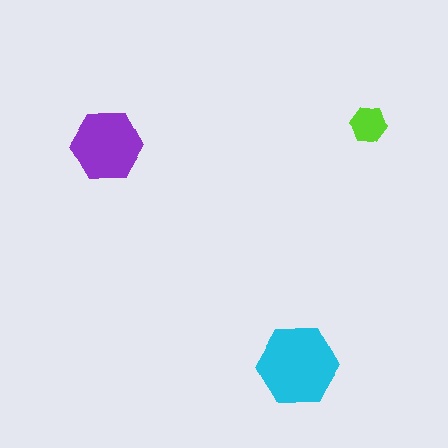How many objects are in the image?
There are 3 objects in the image.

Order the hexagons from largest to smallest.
the cyan one, the purple one, the lime one.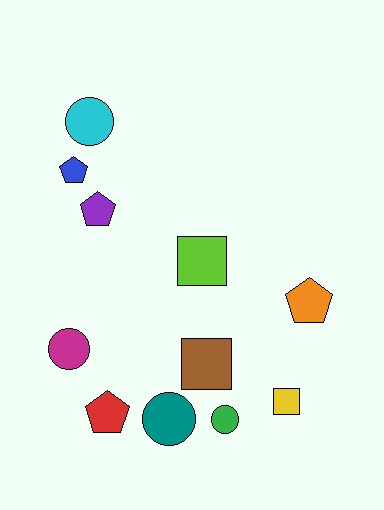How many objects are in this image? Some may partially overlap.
There are 11 objects.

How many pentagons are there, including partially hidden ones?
There are 4 pentagons.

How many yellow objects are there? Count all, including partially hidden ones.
There is 1 yellow object.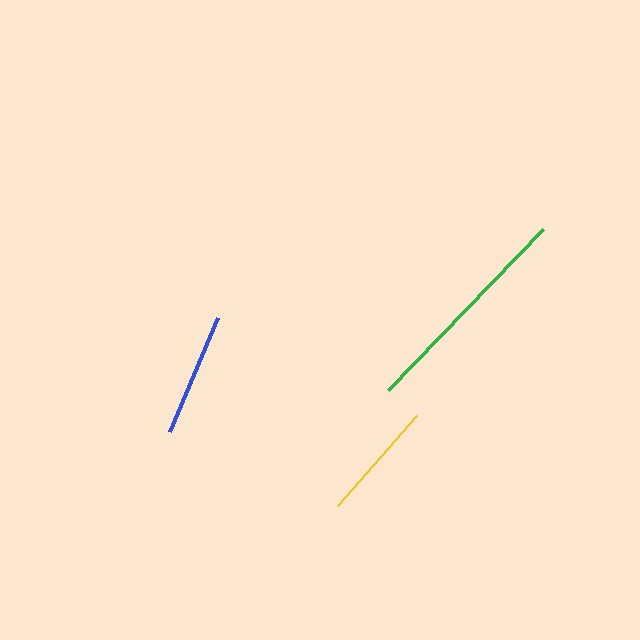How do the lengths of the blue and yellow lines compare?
The blue and yellow lines are approximately the same length.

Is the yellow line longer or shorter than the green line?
The green line is longer than the yellow line.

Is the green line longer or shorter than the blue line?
The green line is longer than the blue line.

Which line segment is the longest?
The green line is the longest at approximately 224 pixels.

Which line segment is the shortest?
The yellow line is the shortest at approximately 120 pixels.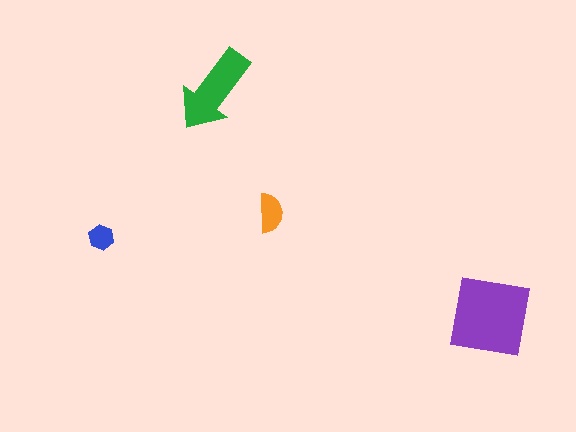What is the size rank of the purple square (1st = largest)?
1st.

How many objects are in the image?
There are 4 objects in the image.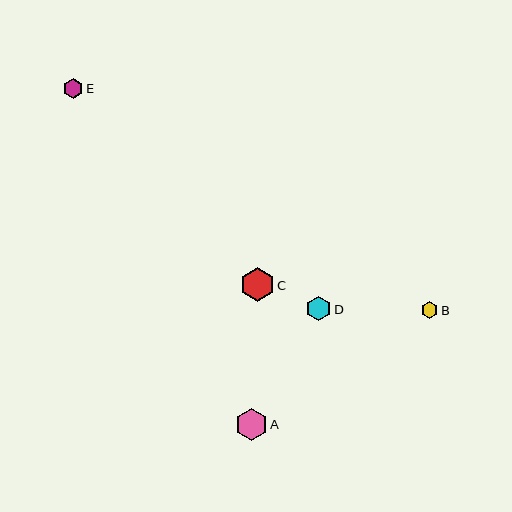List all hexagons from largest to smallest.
From largest to smallest: C, A, D, E, B.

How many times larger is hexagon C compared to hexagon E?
Hexagon C is approximately 1.7 times the size of hexagon E.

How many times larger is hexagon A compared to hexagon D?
Hexagon A is approximately 1.3 times the size of hexagon D.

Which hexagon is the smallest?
Hexagon B is the smallest with a size of approximately 16 pixels.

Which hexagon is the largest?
Hexagon C is the largest with a size of approximately 34 pixels.